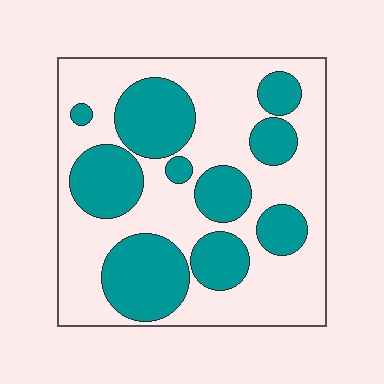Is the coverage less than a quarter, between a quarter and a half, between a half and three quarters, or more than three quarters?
Between a quarter and a half.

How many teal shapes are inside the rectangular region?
10.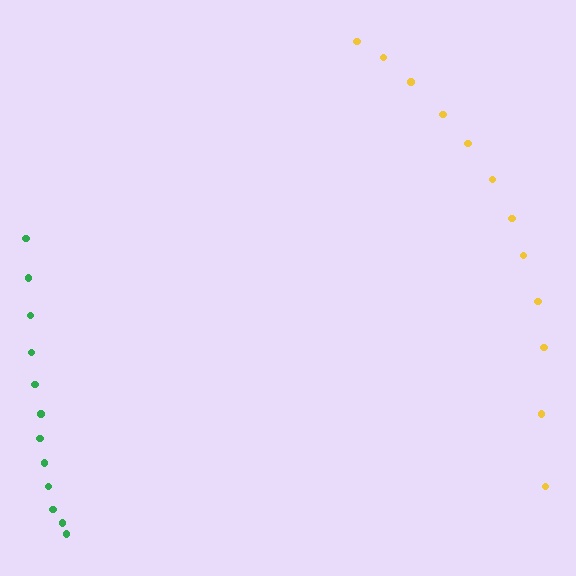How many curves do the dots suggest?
There are 2 distinct paths.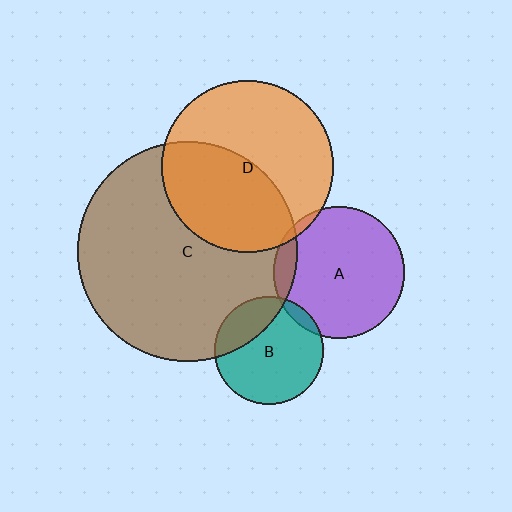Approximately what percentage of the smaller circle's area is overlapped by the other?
Approximately 25%.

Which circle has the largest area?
Circle C (brown).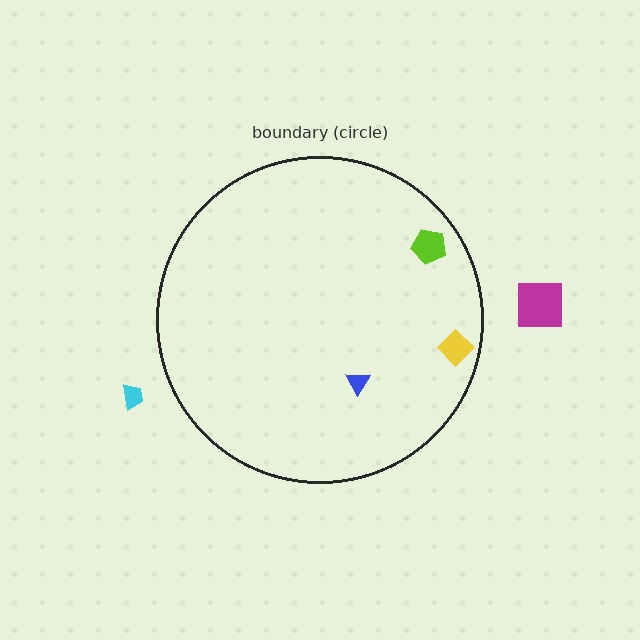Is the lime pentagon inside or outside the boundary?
Inside.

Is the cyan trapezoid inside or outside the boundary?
Outside.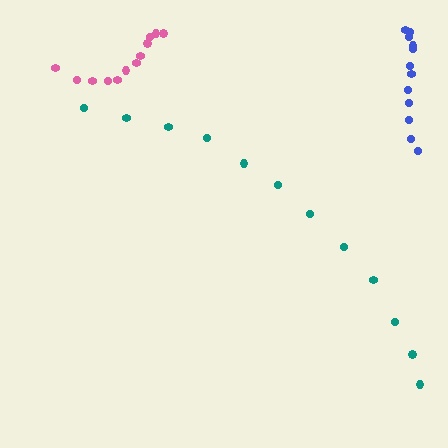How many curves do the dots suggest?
There are 3 distinct paths.